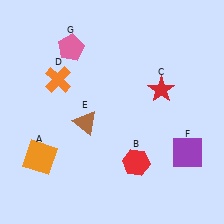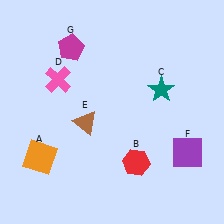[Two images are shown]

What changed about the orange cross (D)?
In Image 1, D is orange. In Image 2, it changed to pink.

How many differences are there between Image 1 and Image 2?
There are 3 differences between the two images.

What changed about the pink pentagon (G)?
In Image 1, G is pink. In Image 2, it changed to magenta.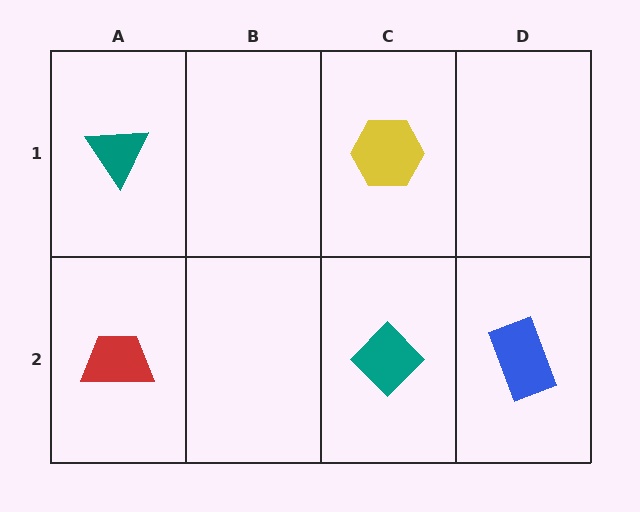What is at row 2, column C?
A teal diamond.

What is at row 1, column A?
A teal triangle.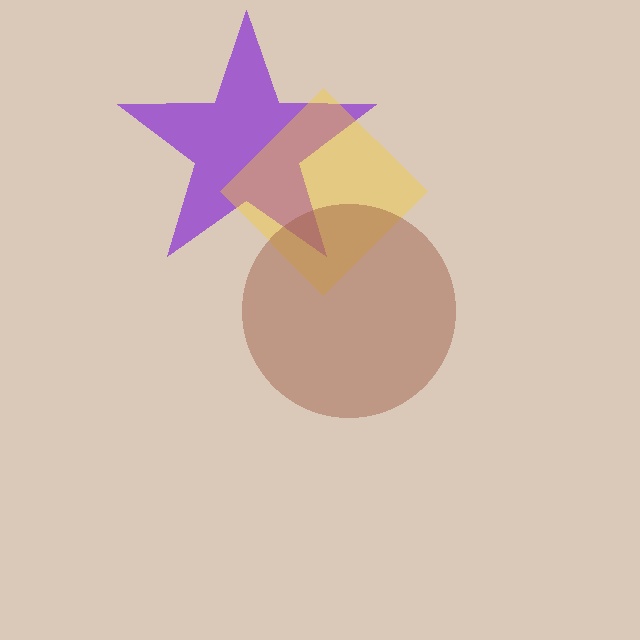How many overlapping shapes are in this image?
There are 3 overlapping shapes in the image.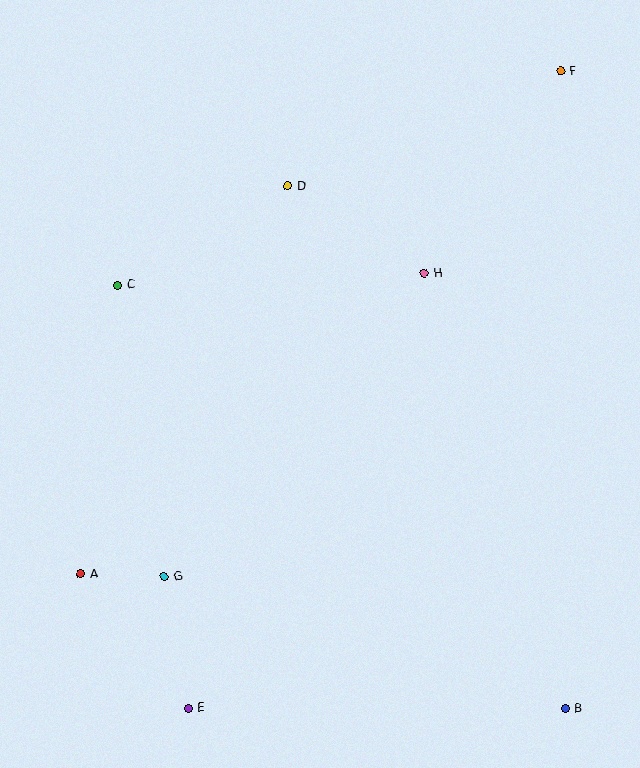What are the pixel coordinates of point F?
Point F is at (561, 71).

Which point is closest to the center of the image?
Point H at (424, 273) is closest to the center.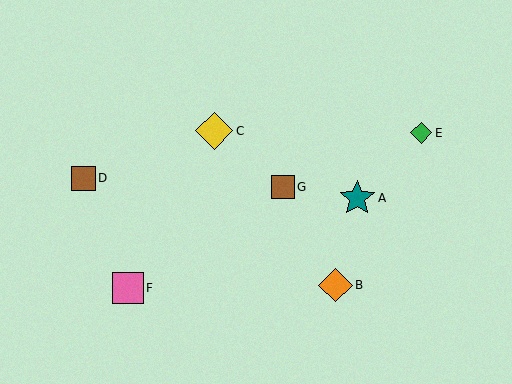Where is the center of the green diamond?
The center of the green diamond is at (421, 133).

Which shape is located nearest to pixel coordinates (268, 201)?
The brown square (labeled G) at (283, 187) is nearest to that location.